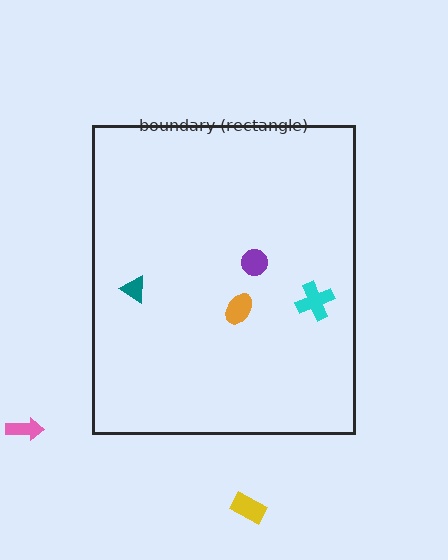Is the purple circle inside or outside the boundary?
Inside.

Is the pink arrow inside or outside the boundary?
Outside.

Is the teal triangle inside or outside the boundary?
Inside.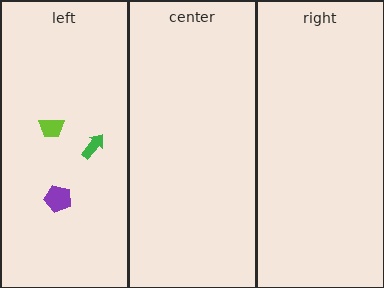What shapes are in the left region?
The purple pentagon, the lime trapezoid, the green arrow.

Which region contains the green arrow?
The left region.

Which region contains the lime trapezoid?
The left region.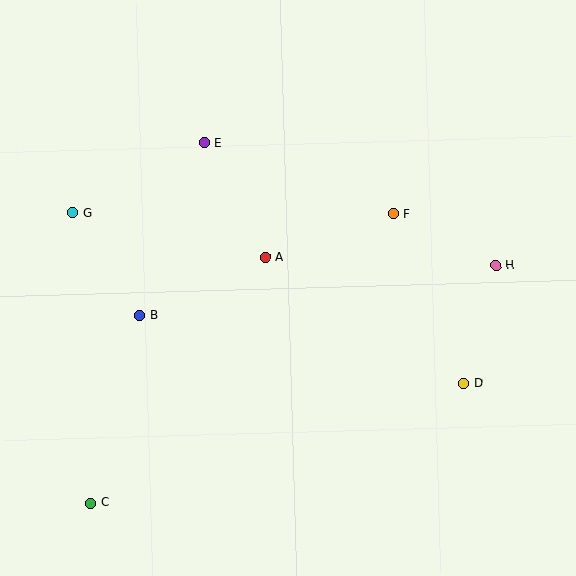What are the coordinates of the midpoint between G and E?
The midpoint between G and E is at (138, 178).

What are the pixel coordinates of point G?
Point G is at (72, 213).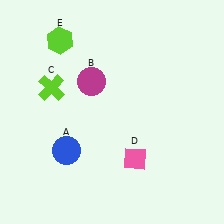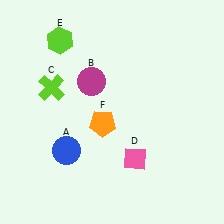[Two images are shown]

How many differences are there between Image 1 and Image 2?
There is 1 difference between the two images.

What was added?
An orange pentagon (F) was added in Image 2.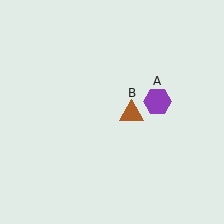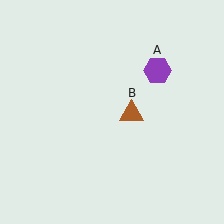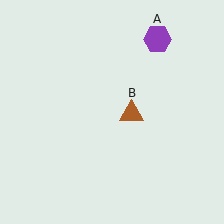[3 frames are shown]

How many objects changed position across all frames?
1 object changed position: purple hexagon (object A).